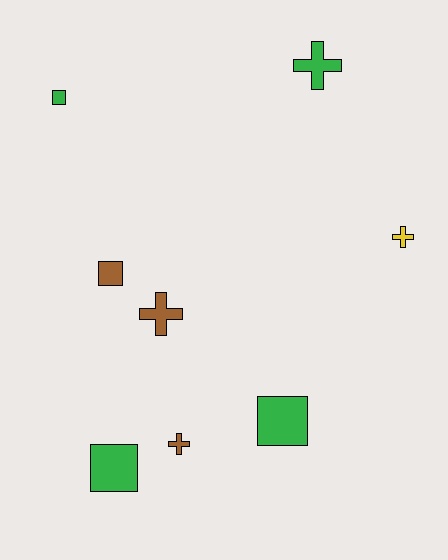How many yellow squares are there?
There are no yellow squares.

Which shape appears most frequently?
Square, with 4 objects.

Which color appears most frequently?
Green, with 4 objects.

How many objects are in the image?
There are 8 objects.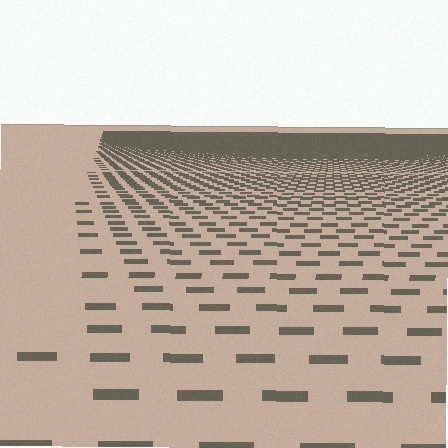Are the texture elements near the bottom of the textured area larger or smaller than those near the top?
Larger. Near the bottom, elements are closer to the viewer and appear at a bigger on-screen size.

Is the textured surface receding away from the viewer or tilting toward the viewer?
The surface is receding away from the viewer. Texture elements get smaller and denser toward the top.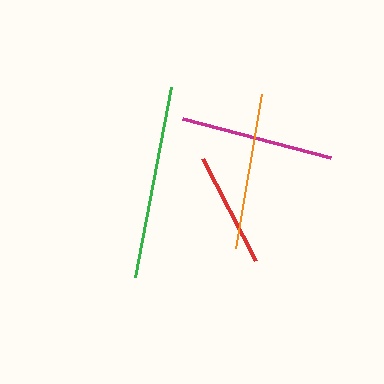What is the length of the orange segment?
The orange segment is approximately 156 pixels long.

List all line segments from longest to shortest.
From longest to shortest: green, orange, magenta, red.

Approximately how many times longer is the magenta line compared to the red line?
The magenta line is approximately 1.3 times the length of the red line.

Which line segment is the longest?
The green line is the longest at approximately 193 pixels.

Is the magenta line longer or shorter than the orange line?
The orange line is longer than the magenta line.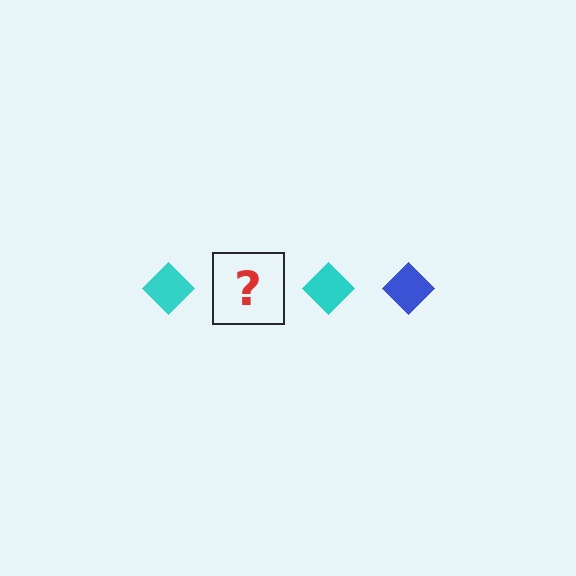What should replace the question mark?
The question mark should be replaced with a blue diamond.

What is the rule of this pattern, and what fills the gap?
The rule is that the pattern cycles through cyan, blue diamonds. The gap should be filled with a blue diamond.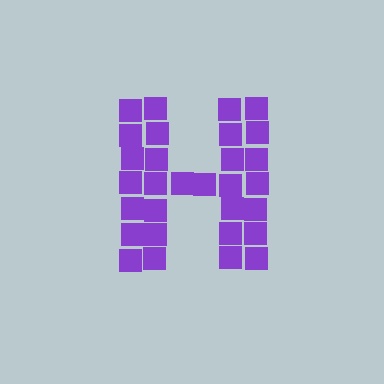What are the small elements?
The small elements are squares.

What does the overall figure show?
The overall figure shows the letter H.